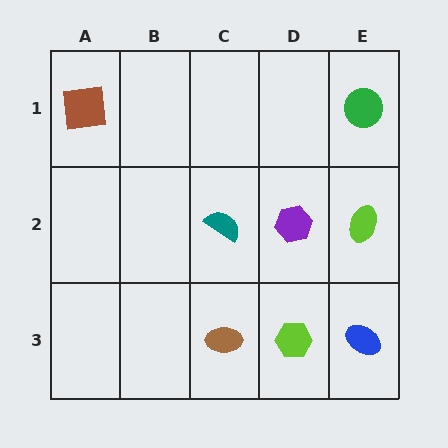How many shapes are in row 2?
3 shapes.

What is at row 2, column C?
A teal semicircle.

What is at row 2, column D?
A purple hexagon.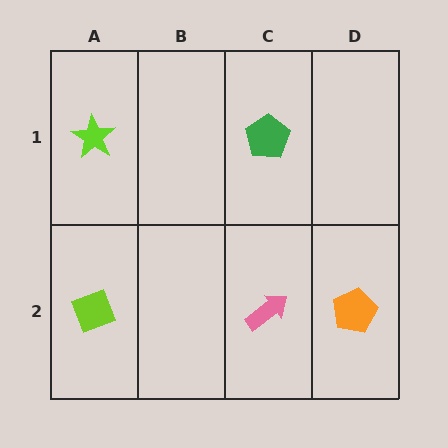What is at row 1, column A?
A lime star.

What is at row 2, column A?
A lime diamond.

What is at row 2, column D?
An orange pentagon.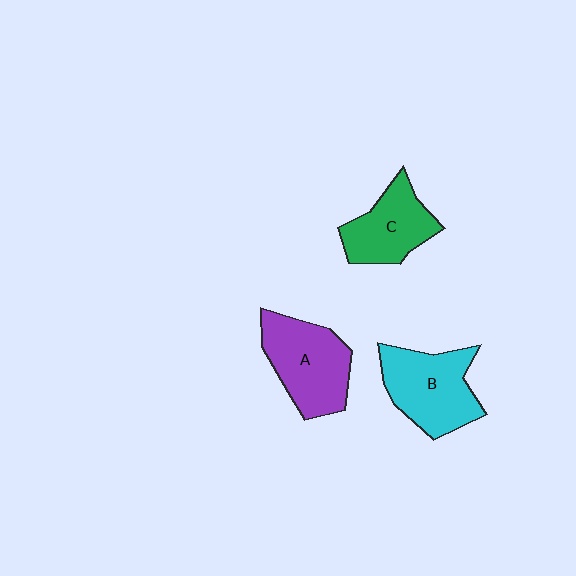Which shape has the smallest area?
Shape C (green).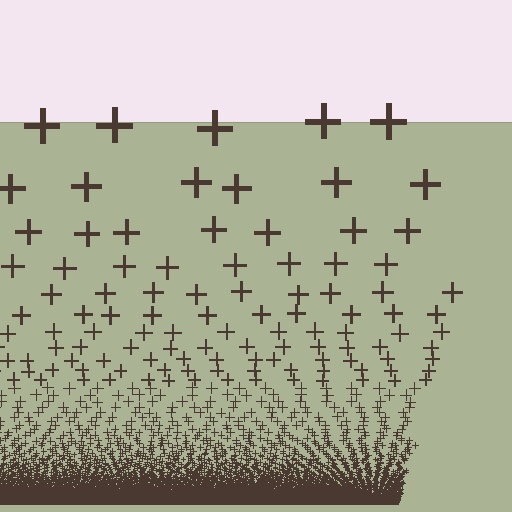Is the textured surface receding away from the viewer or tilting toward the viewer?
The surface appears to tilt toward the viewer. Texture elements get larger and sparser toward the top.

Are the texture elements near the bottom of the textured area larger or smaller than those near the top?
Smaller. The gradient is inverted — elements near the bottom are smaller and denser.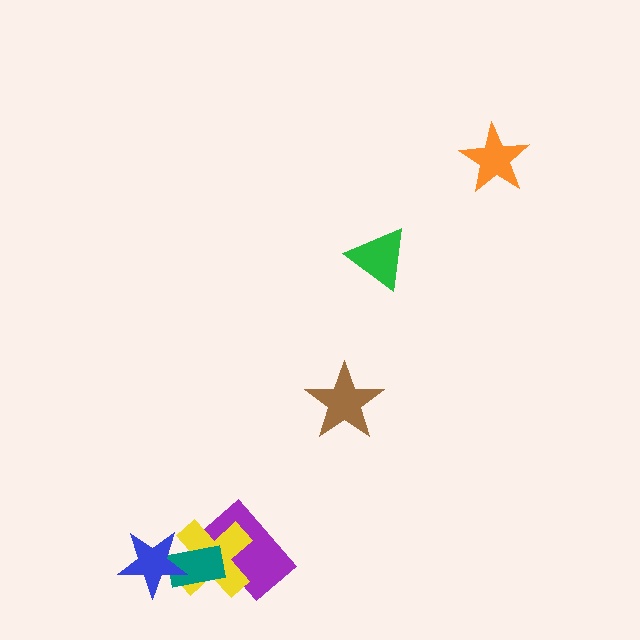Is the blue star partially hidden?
No, no other shape covers it.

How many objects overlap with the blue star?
2 objects overlap with the blue star.